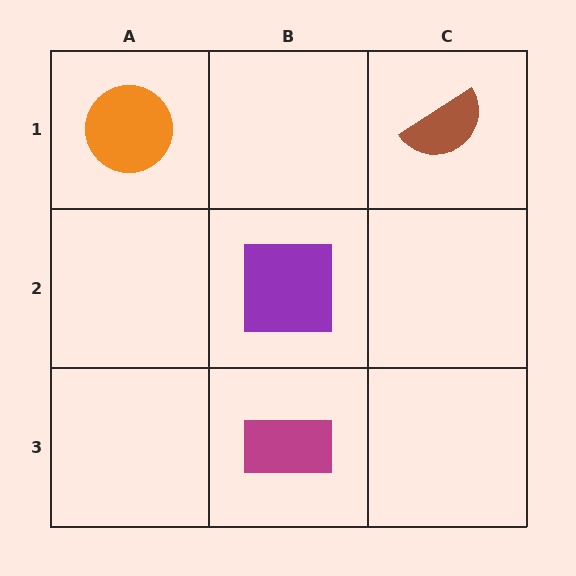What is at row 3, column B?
A magenta rectangle.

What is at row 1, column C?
A brown semicircle.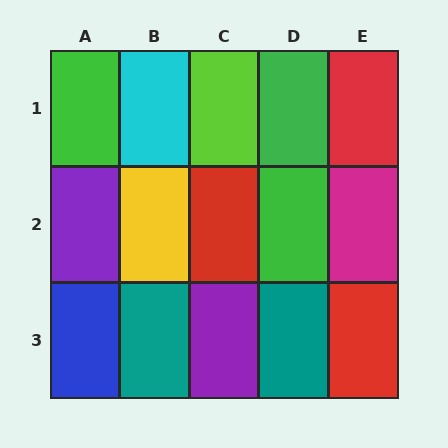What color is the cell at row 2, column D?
Green.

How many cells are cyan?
1 cell is cyan.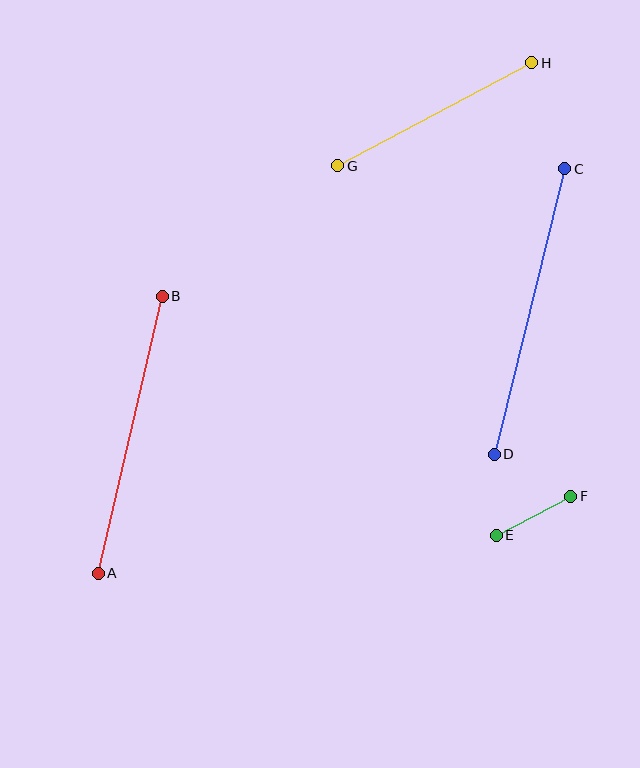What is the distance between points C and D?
The distance is approximately 294 pixels.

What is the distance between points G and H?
The distance is approximately 220 pixels.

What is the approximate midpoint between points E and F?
The midpoint is at approximately (534, 516) pixels.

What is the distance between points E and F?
The distance is approximately 84 pixels.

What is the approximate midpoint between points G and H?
The midpoint is at approximately (435, 114) pixels.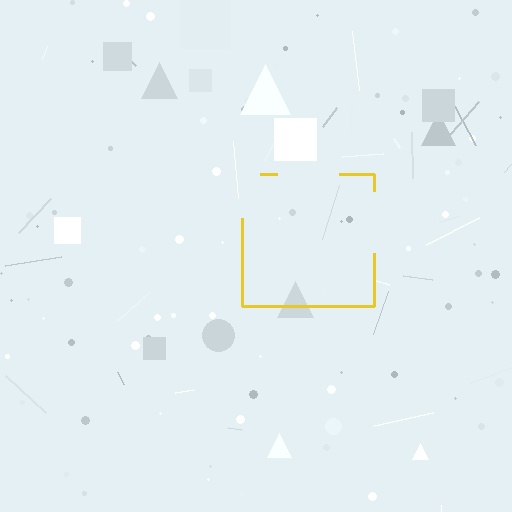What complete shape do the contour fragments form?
The contour fragments form a square.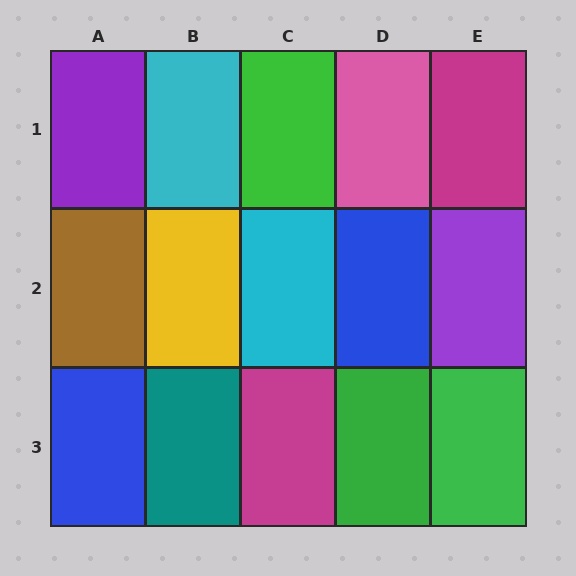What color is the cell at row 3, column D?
Green.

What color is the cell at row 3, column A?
Blue.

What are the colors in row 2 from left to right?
Brown, yellow, cyan, blue, purple.